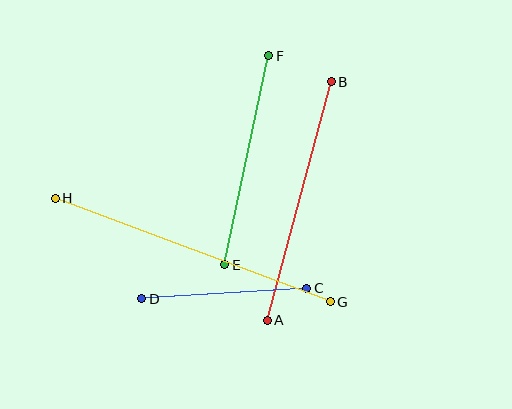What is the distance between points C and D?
The distance is approximately 166 pixels.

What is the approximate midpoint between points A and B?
The midpoint is at approximately (299, 201) pixels.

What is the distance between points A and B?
The distance is approximately 247 pixels.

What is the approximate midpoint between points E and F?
The midpoint is at approximately (247, 160) pixels.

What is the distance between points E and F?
The distance is approximately 214 pixels.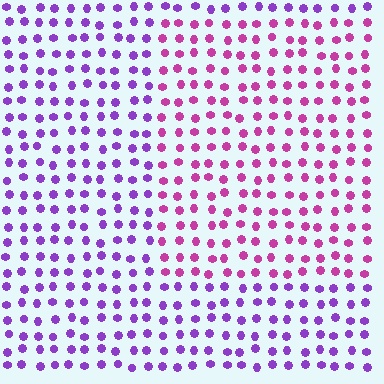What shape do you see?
I see a rectangle.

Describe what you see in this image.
The image is filled with small purple elements in a uniform arrangement. A rectangle-shaped region is visible where the elements are tinted to a slightly different hue, forming a subtle color boundary.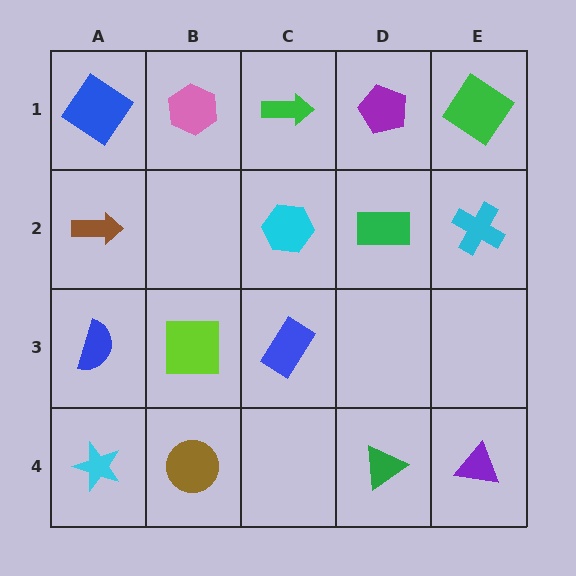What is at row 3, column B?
A lime square.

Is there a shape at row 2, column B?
No, that cell is empty.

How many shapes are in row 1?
5 shapes.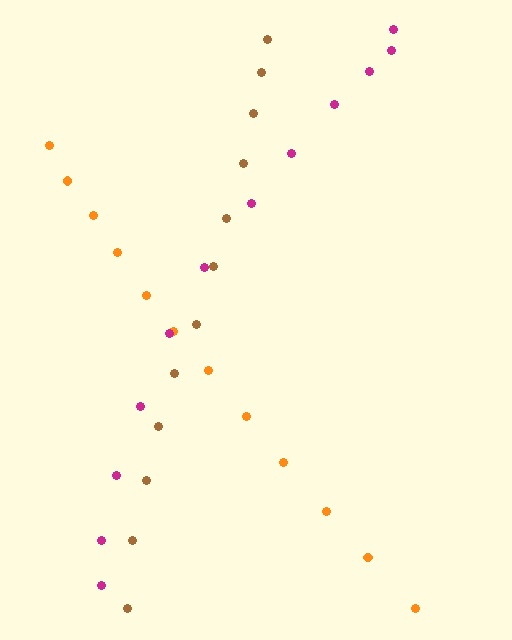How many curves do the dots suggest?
There are 3 distinct paths.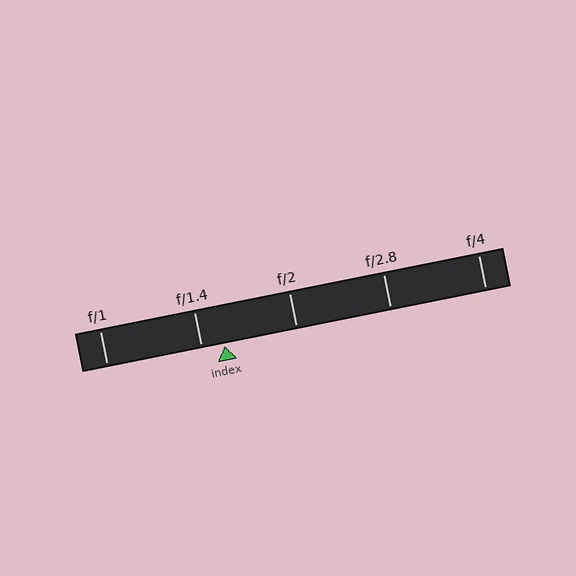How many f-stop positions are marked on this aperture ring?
There are 5 f-stop positions marked.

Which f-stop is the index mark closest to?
The index mark is closest to f/1.4.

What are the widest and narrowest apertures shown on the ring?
The widest aperture shown is f/1 and the narrowest is f/4.